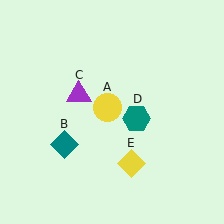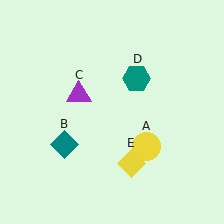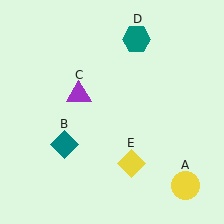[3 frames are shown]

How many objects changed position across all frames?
2 objects changed position: yellow circle (object A), teal hexagon (object D).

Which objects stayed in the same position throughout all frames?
Teal diamond (object B) and purple triangle (object C) and yellow diamond (object E) remained stationary.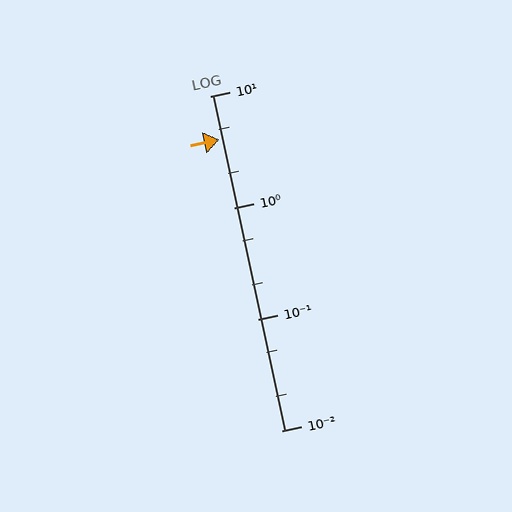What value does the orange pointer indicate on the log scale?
The pointer indicates approximately 4.1.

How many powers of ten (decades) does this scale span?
The scale spans 3 decades, from 0.01 to 10.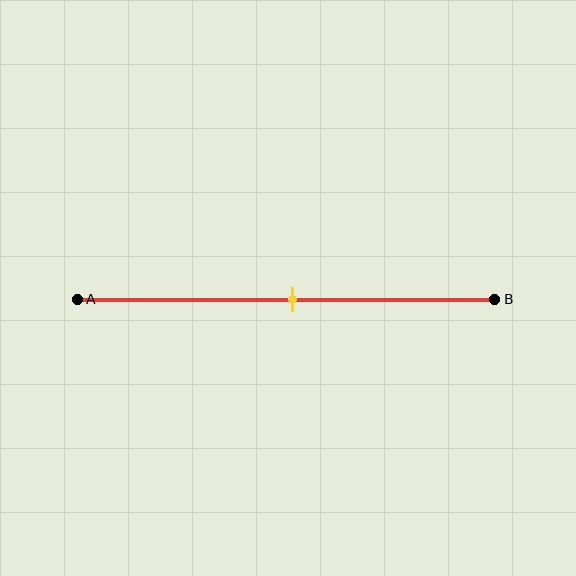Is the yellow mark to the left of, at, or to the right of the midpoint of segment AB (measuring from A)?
The yellow mark is approximately at the midpoint of segment AB.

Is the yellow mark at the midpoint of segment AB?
Yes, the mark is approximately at the midpoint.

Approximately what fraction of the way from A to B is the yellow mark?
The yellow mark is approximately 50% of the way from A to B.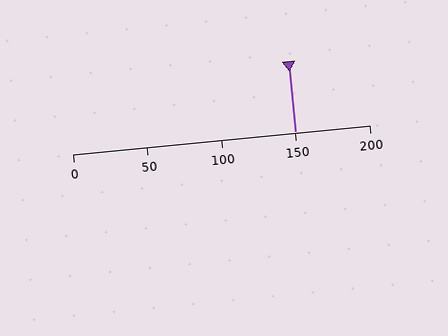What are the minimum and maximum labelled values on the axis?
The axis runs from 0 to 200.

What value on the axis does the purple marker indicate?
The marker indicates approximately 150.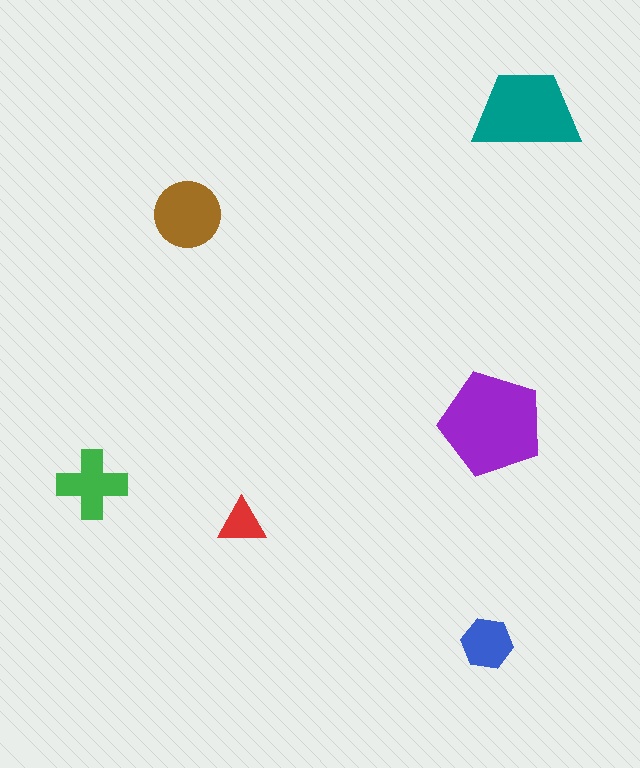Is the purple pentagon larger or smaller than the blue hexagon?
Larger.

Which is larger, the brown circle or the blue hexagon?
The brown circle.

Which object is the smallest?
The red triangle.